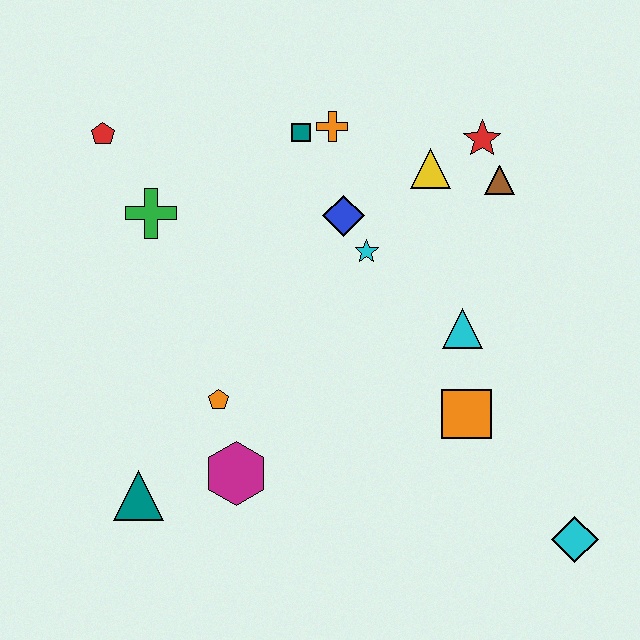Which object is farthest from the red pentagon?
The cyan diamond is farthest from the red pentagon.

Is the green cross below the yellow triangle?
Yes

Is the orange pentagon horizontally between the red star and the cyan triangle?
No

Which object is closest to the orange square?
The cyan triangle is closest to the orange square.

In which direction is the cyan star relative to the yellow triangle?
The cyan star is below the yellow triangle.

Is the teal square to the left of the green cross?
No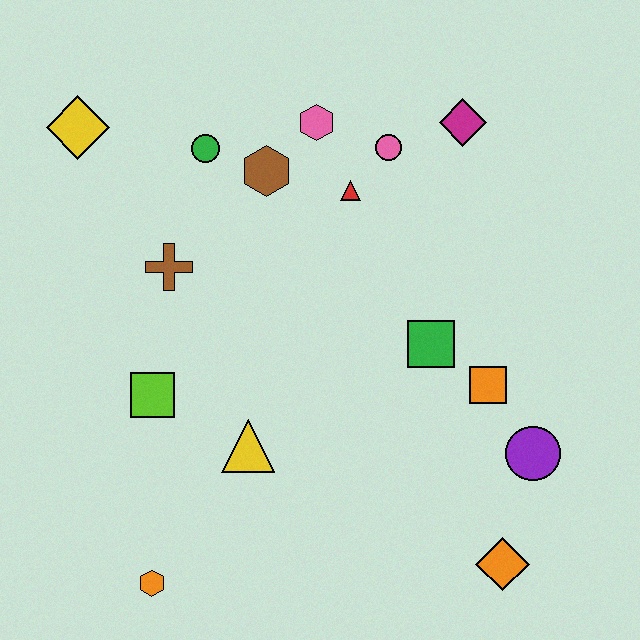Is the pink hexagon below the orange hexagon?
No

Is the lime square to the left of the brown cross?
Yes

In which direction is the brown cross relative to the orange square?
The brown cross is to the left of the orange square.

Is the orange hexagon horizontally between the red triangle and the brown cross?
No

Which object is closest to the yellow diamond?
The green circle is closest to the yellow diamond.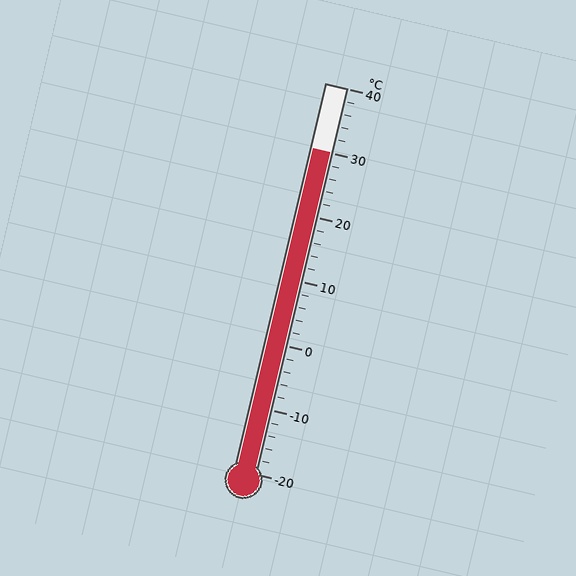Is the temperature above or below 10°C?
The temperature is above 10°C.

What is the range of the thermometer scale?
The thermometer scale ranges from -20°C to 40°C.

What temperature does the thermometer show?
The thermometer shows approximately 30°C.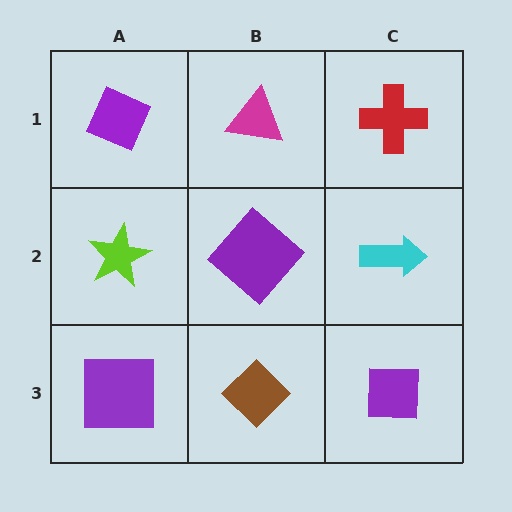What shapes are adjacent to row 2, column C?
A red cross (row 1, column C), a purple square (row 3, column C), a purple diamond (row 2, column B).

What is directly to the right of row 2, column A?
A purple diamond.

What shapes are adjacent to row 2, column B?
A magenta triangle (row 1, column B), a brown diamond (row 3, column B), a lime star (row 2, column A), a cyan arrow (row 2, column C).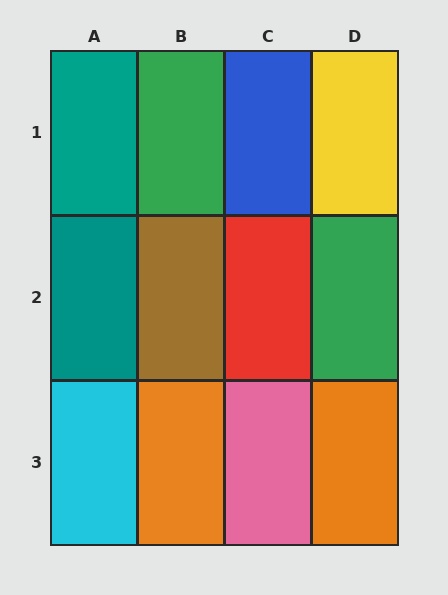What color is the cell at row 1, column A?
Teal.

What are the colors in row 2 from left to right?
Teal, brown, red, green.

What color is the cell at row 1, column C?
Blue.